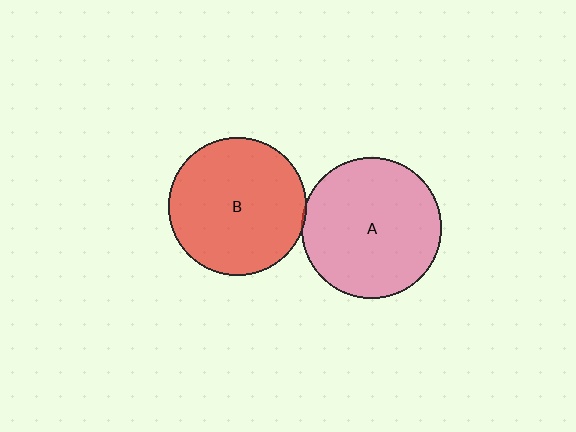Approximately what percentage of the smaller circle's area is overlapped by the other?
Approximately 5%.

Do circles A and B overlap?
Yes.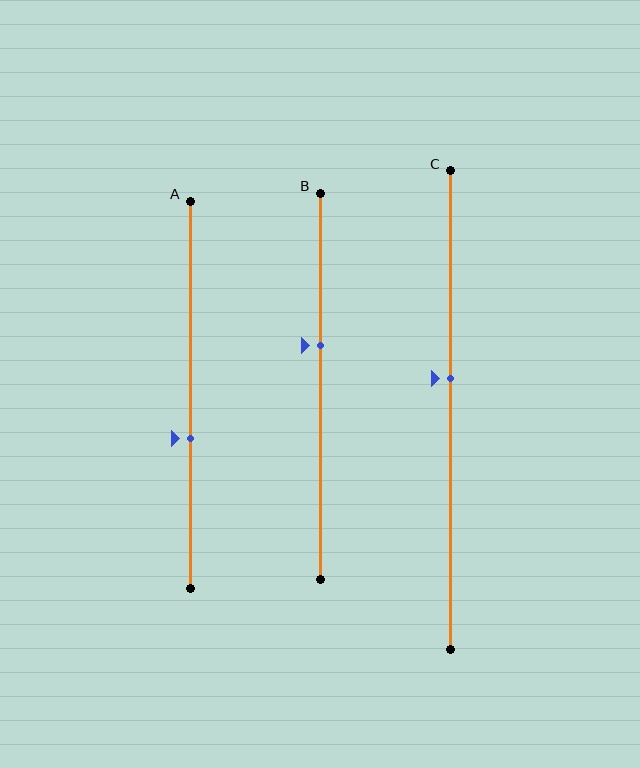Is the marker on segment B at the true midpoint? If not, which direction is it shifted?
No, the marker on segment B is shifted upward by about 11% of the segment length.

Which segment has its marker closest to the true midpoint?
Segment C has its marker closest to the true midpoint.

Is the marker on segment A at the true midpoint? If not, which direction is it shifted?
No, the marker on segment A is shifted downward by about 11% of the segment length.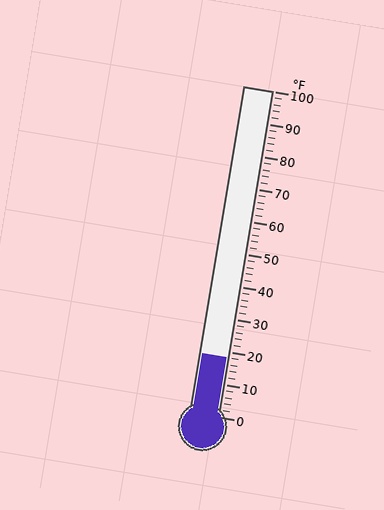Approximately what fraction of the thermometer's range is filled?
The thermometer is filled to approximately 20% of its range.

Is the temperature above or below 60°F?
The temperature is below 60°F.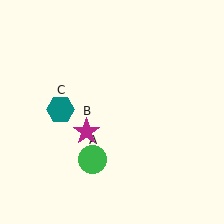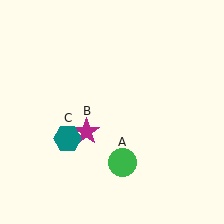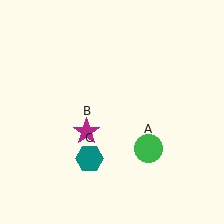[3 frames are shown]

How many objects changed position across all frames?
2 objects changed position: green circle (object A), teal hexagon (object C).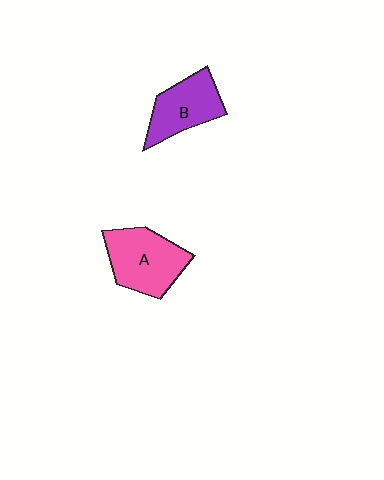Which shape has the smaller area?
Shape B (purple).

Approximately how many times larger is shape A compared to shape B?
Approximately 1.2 times.